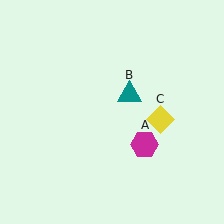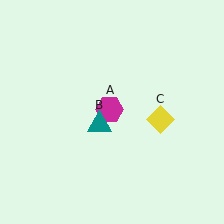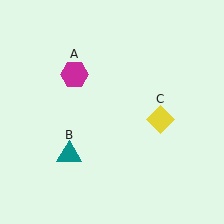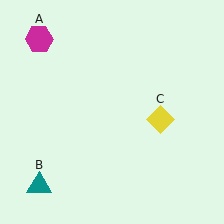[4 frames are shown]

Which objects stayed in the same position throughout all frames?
Yellow diamond (object C) remained stationary.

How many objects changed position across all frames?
2 objects changed position: magenta hexagon (object A), teal triangle (object B).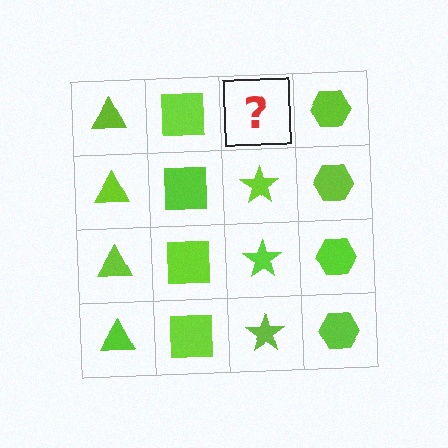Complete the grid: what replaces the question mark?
The question mark should be replaced with a lime star.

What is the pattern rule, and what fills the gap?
The rule is that each column has a consistent shape. The gap should be filled with a lime star.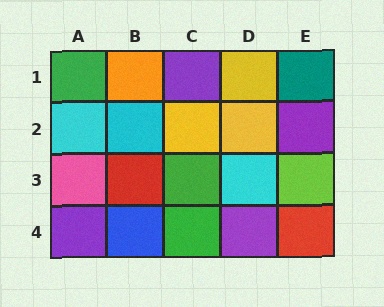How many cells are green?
3 cells are green.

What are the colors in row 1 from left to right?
Green, orange, purple, yellow, teal.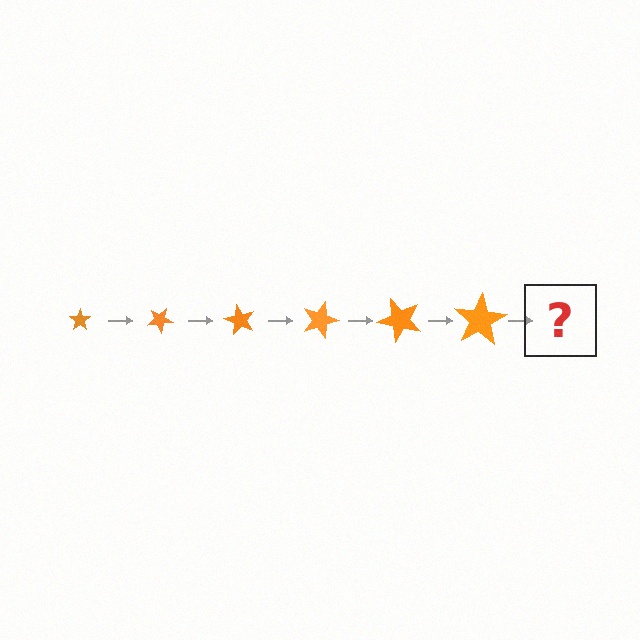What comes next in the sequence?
The next element should be a star, larger than the previous one and rotated 180 degrees from the start.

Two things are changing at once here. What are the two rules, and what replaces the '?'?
The two rules are that the star grows larger each step and it rotates 30 degrees each step. The '?' should be a star, larger than the previous one and rotated 180 degrees from the start.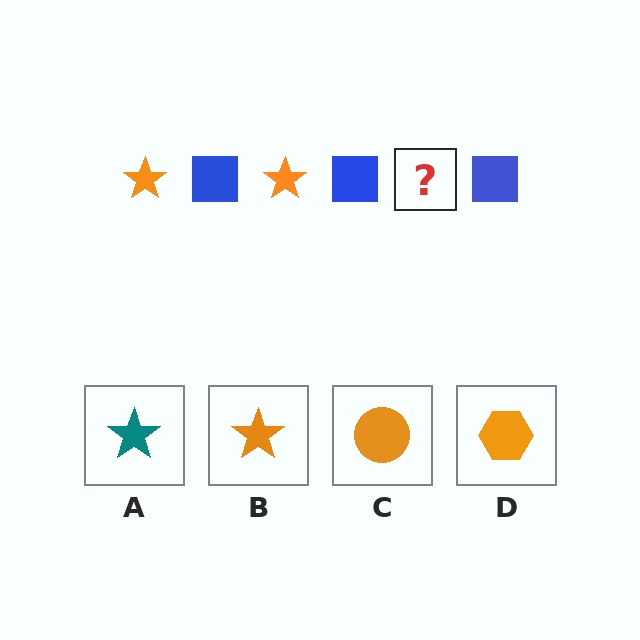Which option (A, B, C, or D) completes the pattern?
B.